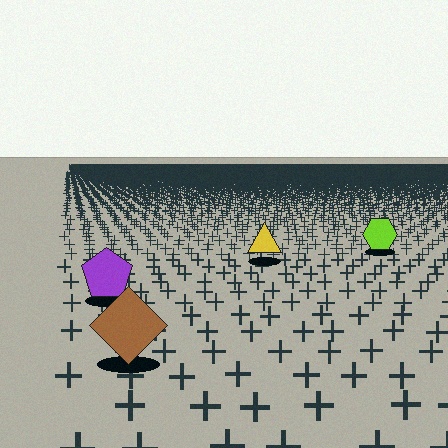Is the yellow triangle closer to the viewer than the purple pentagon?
No. The purple pentagon is closer — you can tell from the texture gradient: the ground texture is coarser near it.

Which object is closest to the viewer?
The brown diamond is closest. The texture marks near it are larger and more spread out.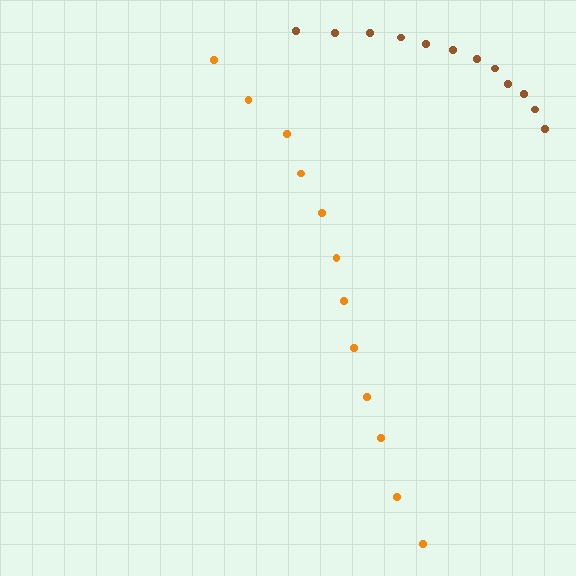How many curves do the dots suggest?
There are 2 distinct paths.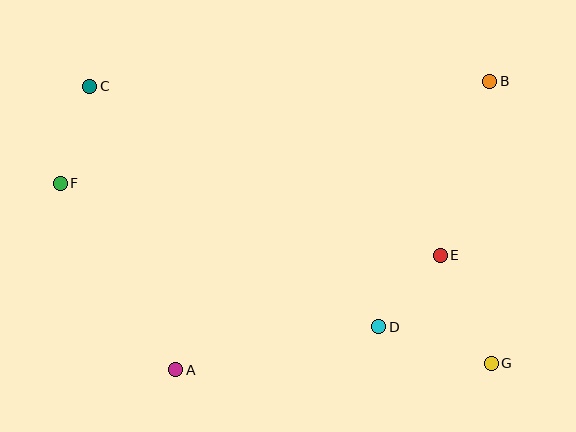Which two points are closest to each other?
Points D and E are closest to each other.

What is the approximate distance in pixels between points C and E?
The distance between C and E is approximately 389 pixels.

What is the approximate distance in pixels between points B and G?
The distance between B and G is approximately 282 pixels.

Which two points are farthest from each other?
Points C and G are farthest from each other.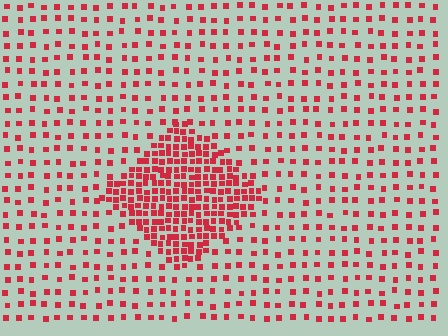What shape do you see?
I see a diamond.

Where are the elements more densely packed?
The elements are more densely packed inside the diamond boundary.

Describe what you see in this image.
The image contains small red elements arranged at two different densities. A diamond-shaped region is visible where the elements are more densely packed than the surrounding area.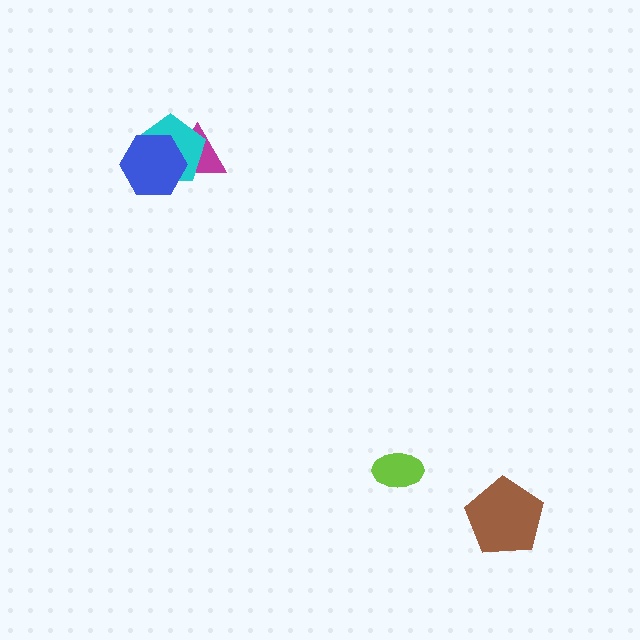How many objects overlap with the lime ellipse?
0 objects overlap with the lime ellipse.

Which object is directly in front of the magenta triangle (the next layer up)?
The cyan pentagon is directly in front of the magenta triangle.